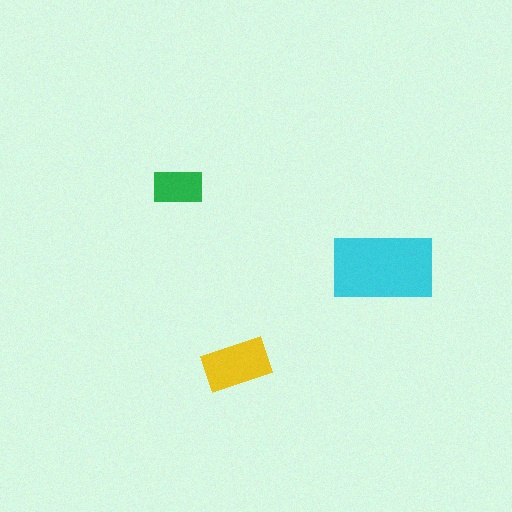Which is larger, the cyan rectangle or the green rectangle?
The cyan one.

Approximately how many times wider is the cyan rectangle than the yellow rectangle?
About 1.5 times wider.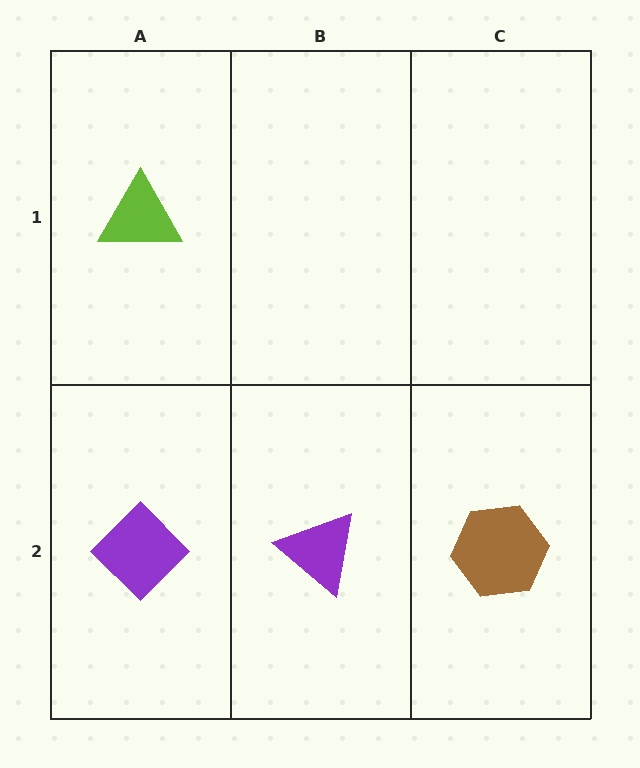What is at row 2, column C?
A brown hexagon.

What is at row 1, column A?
A lime triangle.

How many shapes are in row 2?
3 shapes.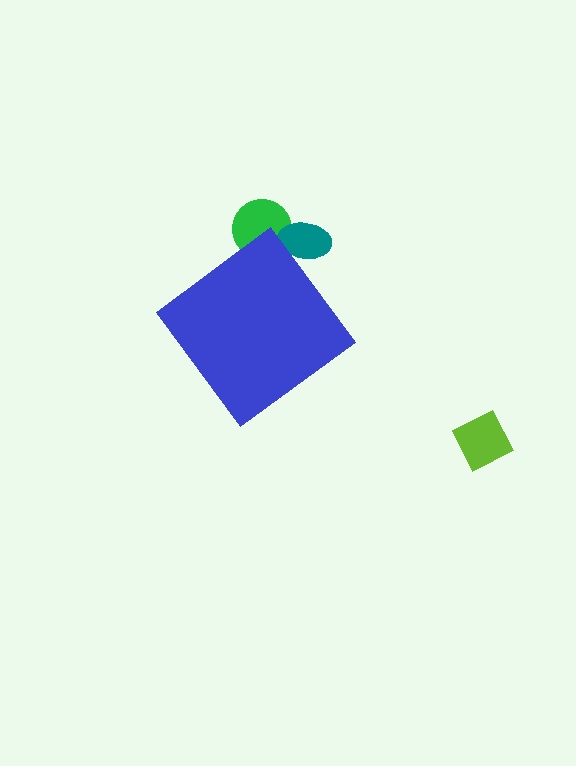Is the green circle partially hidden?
Yes, the green circle is partially hidden behind the blue diamond.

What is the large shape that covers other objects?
A blue diamond.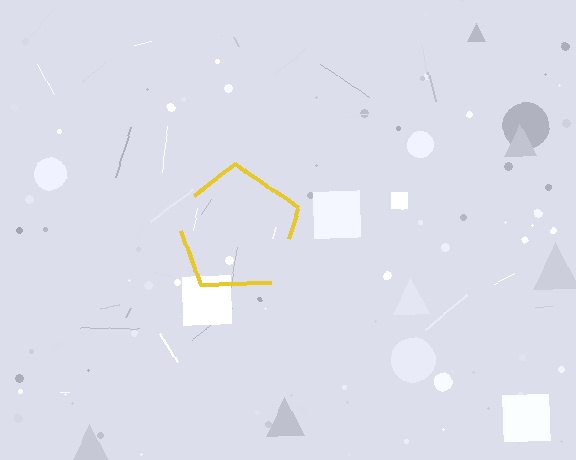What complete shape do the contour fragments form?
The contour fragments form a pentagon.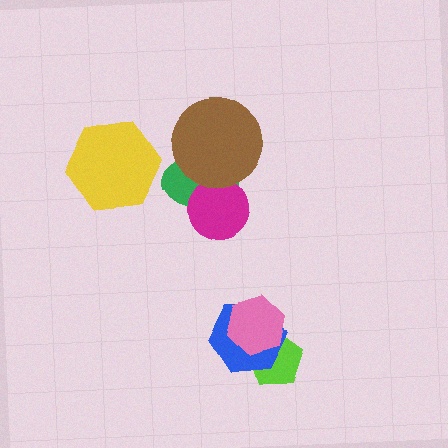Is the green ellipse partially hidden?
Yes, it is partially covered by another shape.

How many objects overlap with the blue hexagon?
2 objects overlap with the blue hexagon.